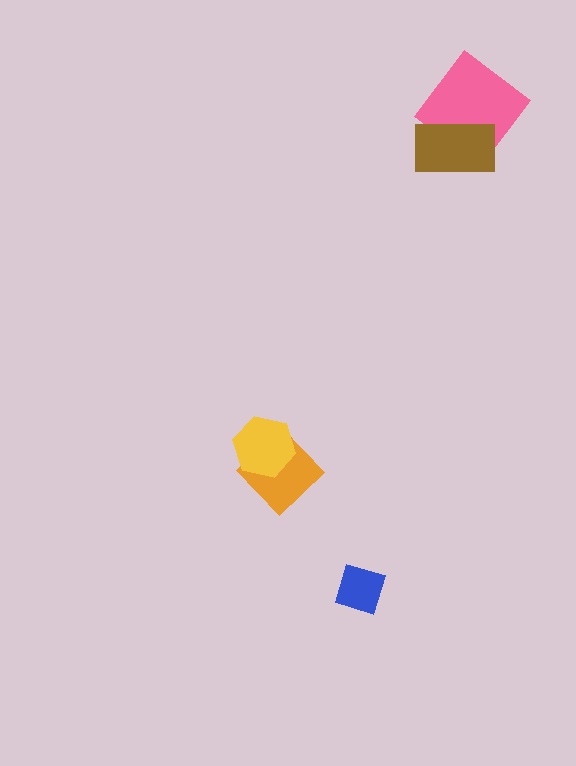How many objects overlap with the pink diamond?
1 object overlaps with the pink diamond.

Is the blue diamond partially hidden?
No, no other shape covers it.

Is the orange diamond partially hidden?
Yes, it is partially covered by another shape.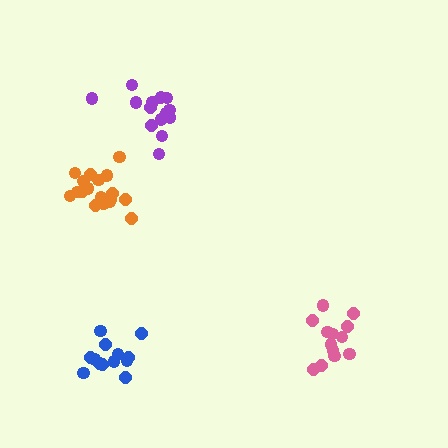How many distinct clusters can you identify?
There are 4 distinct clusters.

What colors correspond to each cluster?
The clusters are colored: pink, orange, blue, purple.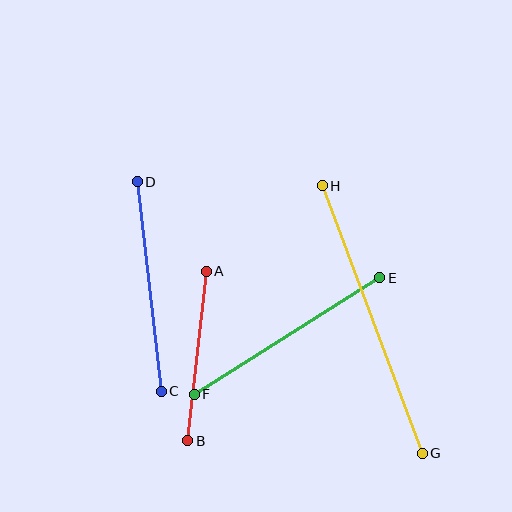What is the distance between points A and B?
The distance is approximately 171 pixels.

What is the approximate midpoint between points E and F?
The midpoint is at approximately (287, 336) pixels.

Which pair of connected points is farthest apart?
Points G and H are farthest apart.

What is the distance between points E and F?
The distance is approximately 219 pixels.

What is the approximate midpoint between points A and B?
The midpoint is at approximately (197, 356) pixels.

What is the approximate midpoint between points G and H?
The midpoint is at approximately (372, 320) pixels.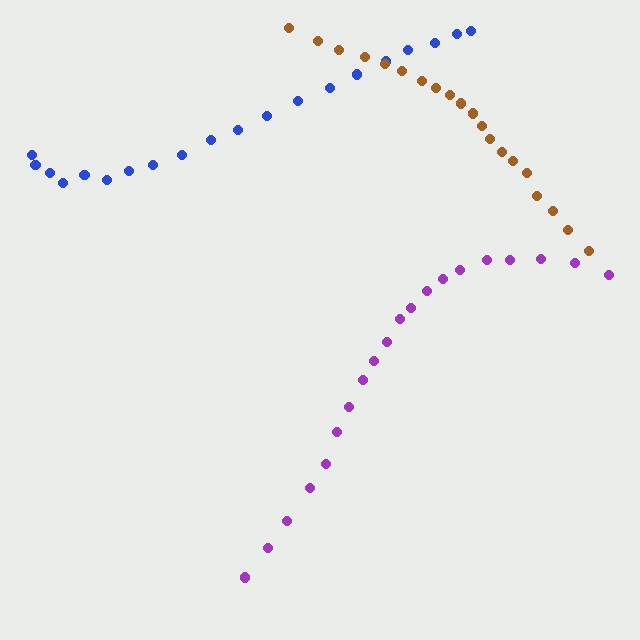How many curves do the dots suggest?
There are 3 distinct paths.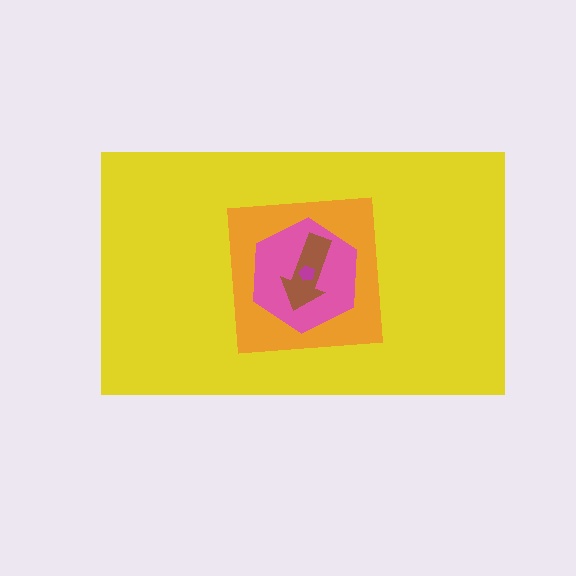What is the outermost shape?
The yellow rectangle.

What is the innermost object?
The magenta pentagon.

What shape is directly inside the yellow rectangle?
The orange square.